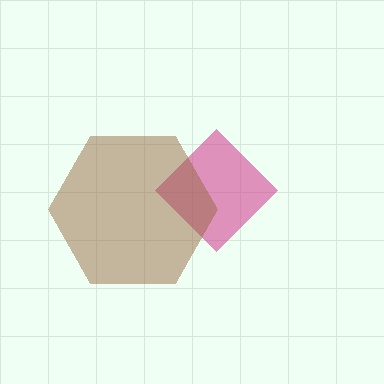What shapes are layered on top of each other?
The layered shapes are: a magenta diamond, a brown hexagon.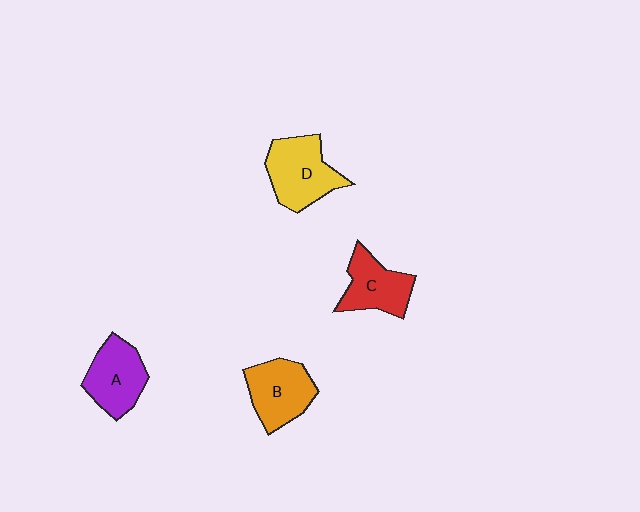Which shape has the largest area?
Shape D (yellow).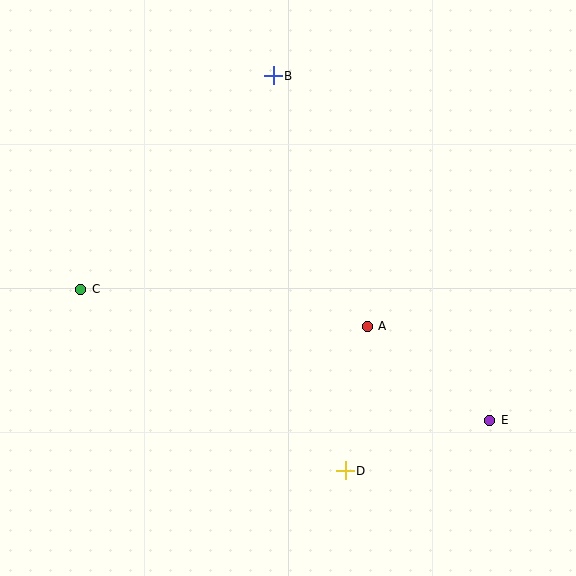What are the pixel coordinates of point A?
Point A is at (367, 326).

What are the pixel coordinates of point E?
Point E is at (490, 420).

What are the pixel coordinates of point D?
Point D is at (345, 471).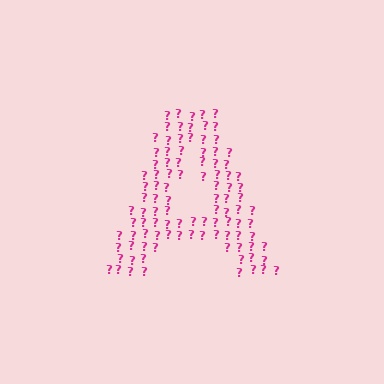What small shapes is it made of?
It is made of small question marks.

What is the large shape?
The large shape is the letter A.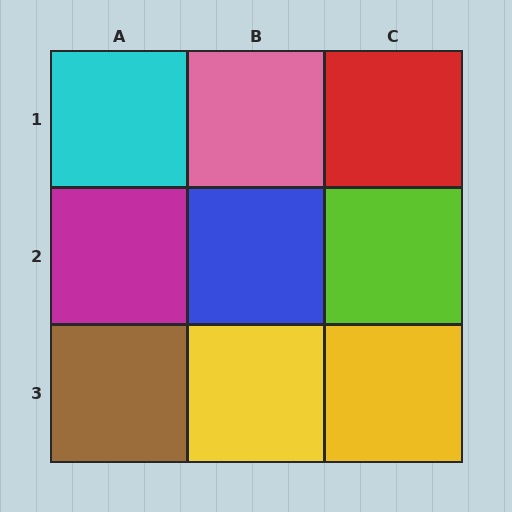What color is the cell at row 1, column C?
Red.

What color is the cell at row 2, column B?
Blue.